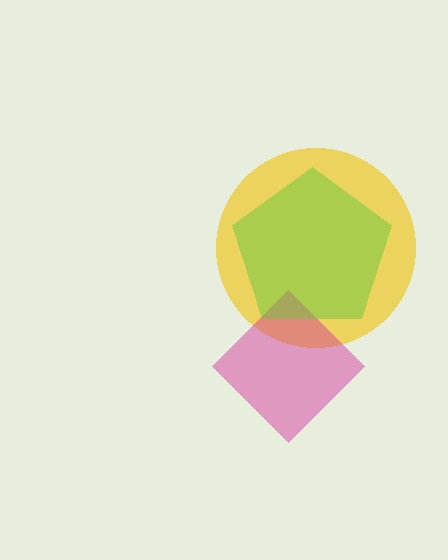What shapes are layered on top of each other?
The layered shapes are: a yellow circle, a magenta diamond, a lime pentagon.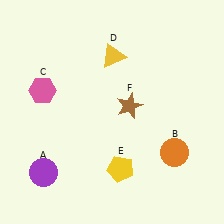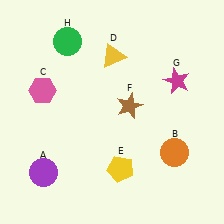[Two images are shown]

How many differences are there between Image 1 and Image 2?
There are 2 differences between the two images.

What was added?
A magenta star (G), a green circle (H) were added in Image 2.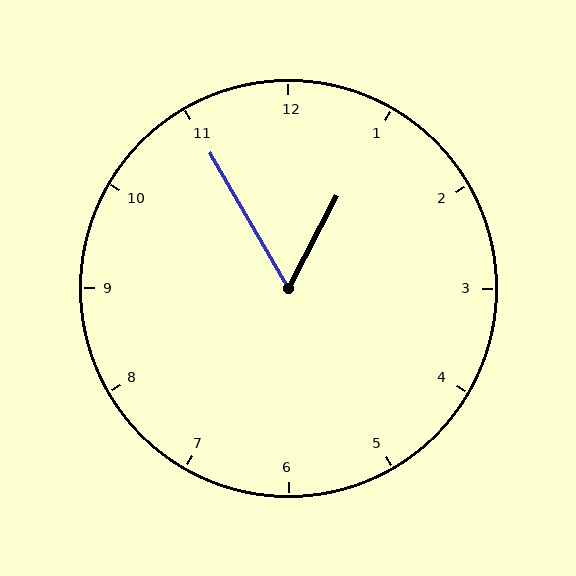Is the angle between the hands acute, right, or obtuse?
It is acute.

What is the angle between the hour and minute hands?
Approximately 58 degrees.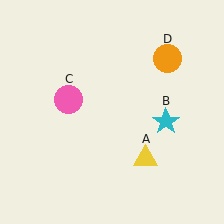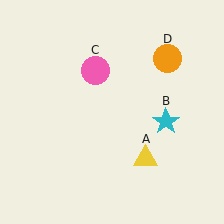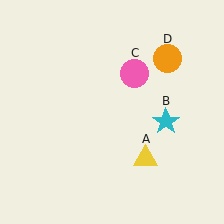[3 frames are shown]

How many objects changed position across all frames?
1 object changed position: pink circle (object C).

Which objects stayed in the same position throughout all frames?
Yellow triangle (object A) and cyan star (object B) and orange circle (object D) remained stationary.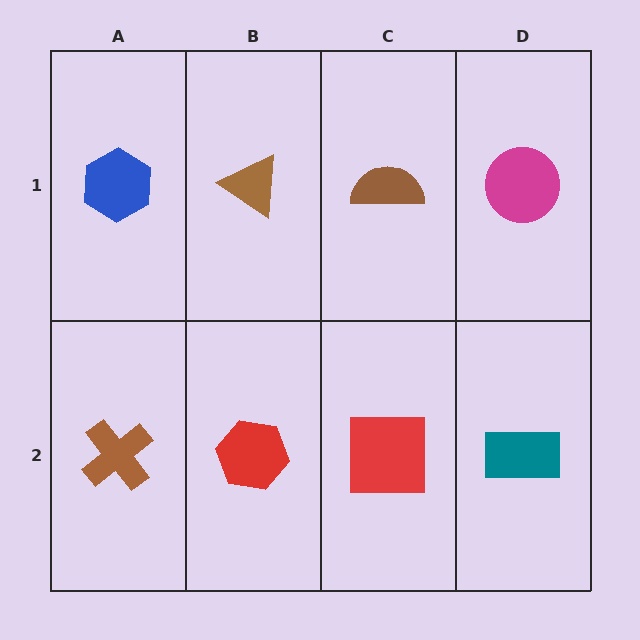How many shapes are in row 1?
4 shapes.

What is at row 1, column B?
A brown triangle.